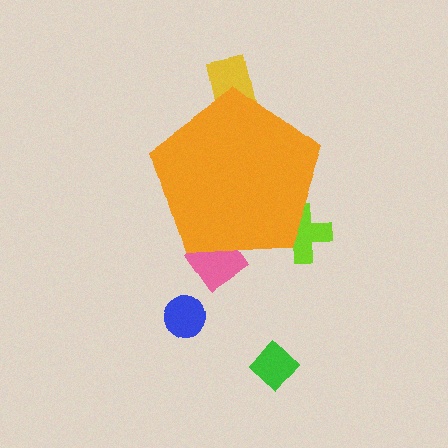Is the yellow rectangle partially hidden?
Yes, the yellow rectangle is partially hidden behind the orange pentagon.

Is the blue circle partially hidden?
No, the blue circle is fully visible.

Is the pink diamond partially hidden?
Yes, the pink diamond is partially hidden behind the orange pentagon.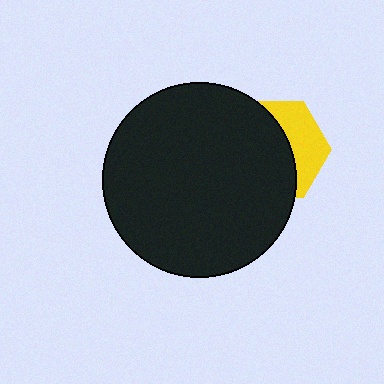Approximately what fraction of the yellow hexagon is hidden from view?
Roughly 63% of the yellow hexagon is hidden behind the black circle.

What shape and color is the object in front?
The object in front is a black circle.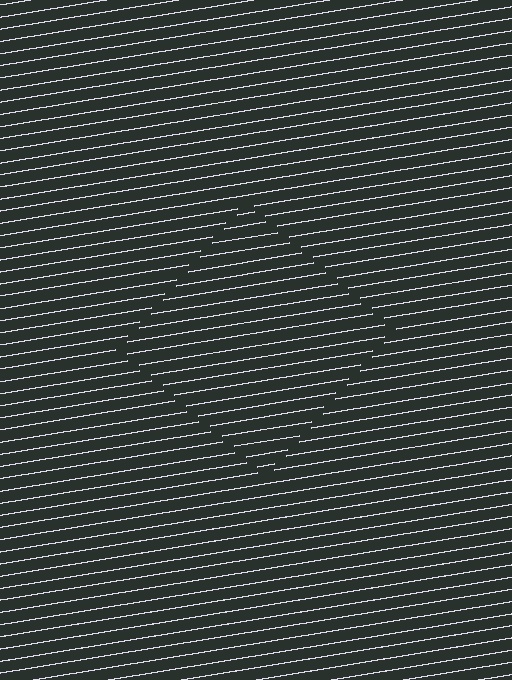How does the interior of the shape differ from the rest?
The interior of the shape contains the same grating, shifted by half a period — the contour is defined by the phase discontinuity where line-ends from the inner and outer gratings abut.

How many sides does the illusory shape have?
4 sides — the line-ends trace a square.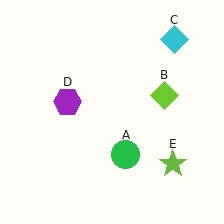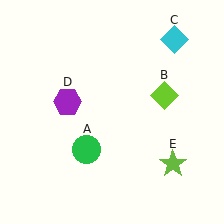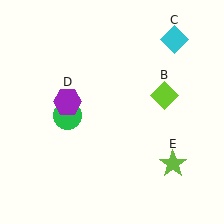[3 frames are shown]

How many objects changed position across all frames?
1 object changed position: green circle (object A).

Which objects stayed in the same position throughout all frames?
Lime diamond (object B) and cyan diamond (object C) and purple hexagon (object D) and lime star (object E) remained stationary.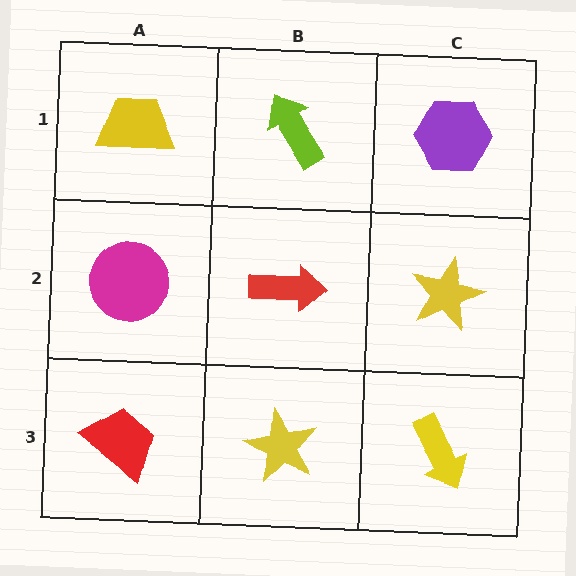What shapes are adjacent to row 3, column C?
A yellow star (row 2, column C), a yellow star (row 3, column B).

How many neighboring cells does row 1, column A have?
2.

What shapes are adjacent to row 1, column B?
A red arrow (row 2, column B), a yellow trapezoid (row 1, column A), a purple hexagon (row 1, column C).